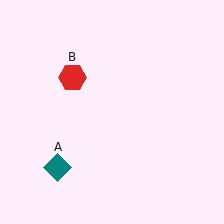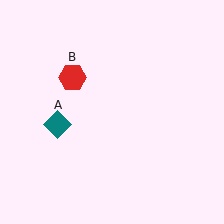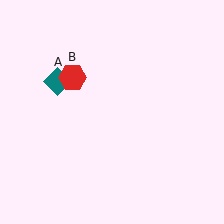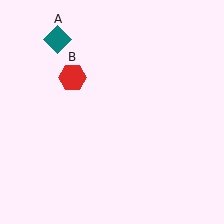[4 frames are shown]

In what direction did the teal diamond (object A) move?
The teal diamond (object A) moved up.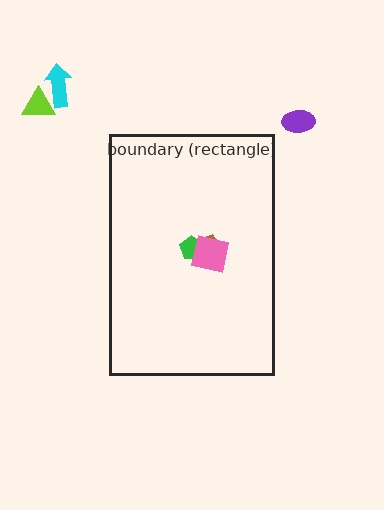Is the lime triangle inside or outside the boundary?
Outside.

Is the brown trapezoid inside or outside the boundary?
Inside.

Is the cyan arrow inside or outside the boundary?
Outside.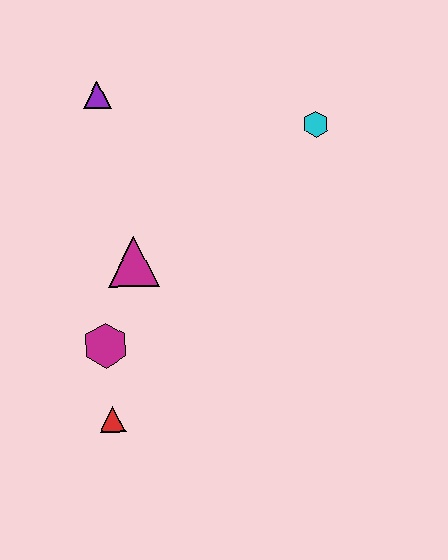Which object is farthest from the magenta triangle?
The cyan hexagon is farthest from the magenta triangle.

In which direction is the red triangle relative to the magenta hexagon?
The red triangle is below the magenta hexagon.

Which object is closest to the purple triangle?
The magenta triangle is closest to the purple triangle.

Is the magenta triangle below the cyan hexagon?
Yes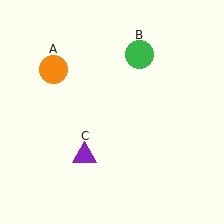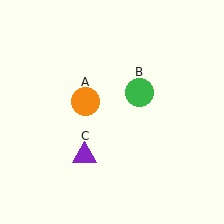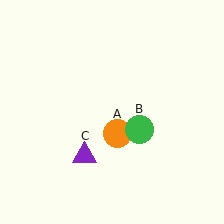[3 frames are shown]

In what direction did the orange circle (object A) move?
The orange circle (object A) moved down and to the right.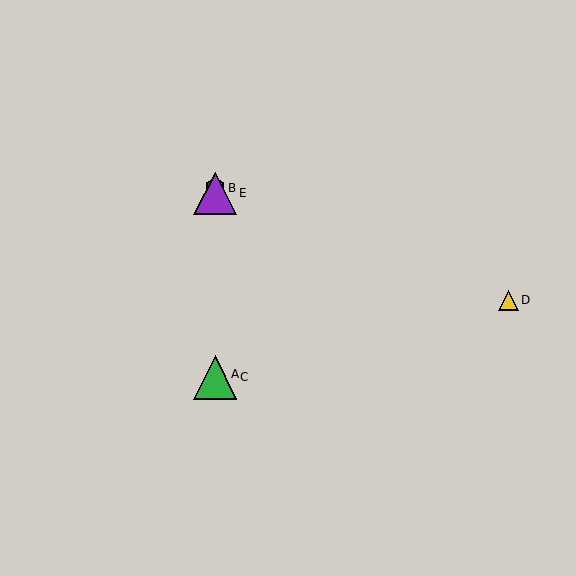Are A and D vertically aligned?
No, A is at x≈215 and D is at x≈508.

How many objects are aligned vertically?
4 objects (A, B, C, E) are aligned vertically.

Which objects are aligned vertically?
Objects A, B, C, E are aligned vertically.